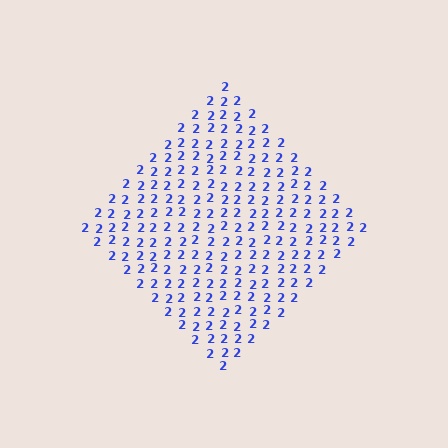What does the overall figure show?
The overall figure shows a diamond.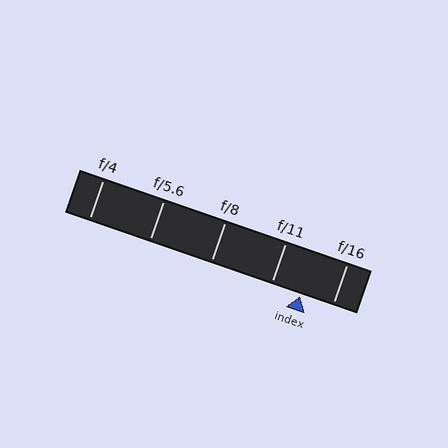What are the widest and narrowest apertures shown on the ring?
The widest aperture shown is f/4 and the narrowest is f/16.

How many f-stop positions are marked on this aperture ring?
There are 5 f-stop positions marked.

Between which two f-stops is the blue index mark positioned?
The index mark is between f/11 and f/16.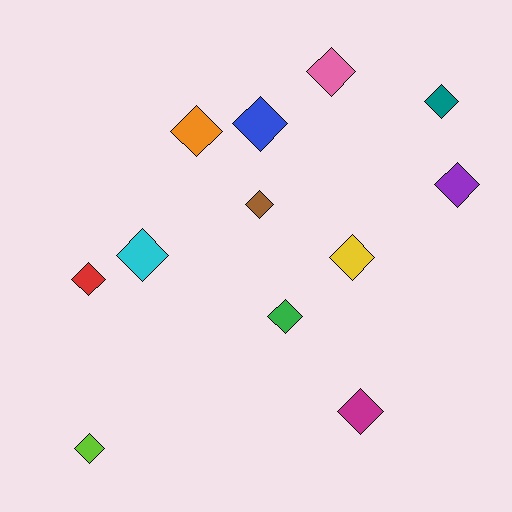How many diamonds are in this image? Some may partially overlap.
There are 12 diamonds.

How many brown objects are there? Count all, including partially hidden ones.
There is 1 brown object.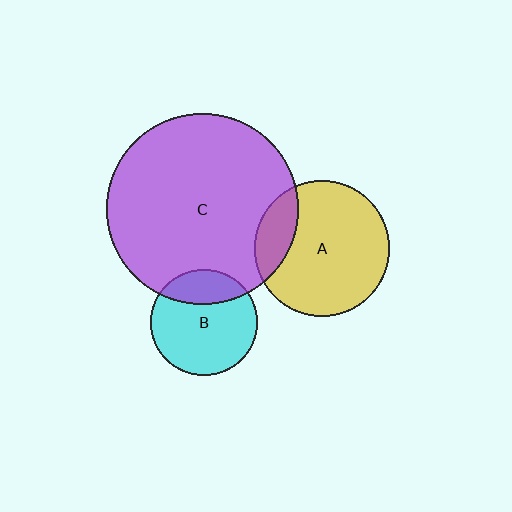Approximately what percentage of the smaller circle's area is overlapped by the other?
Approximately 25%.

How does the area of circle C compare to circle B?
Approximately 3.3 times.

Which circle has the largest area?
Circle C (purple).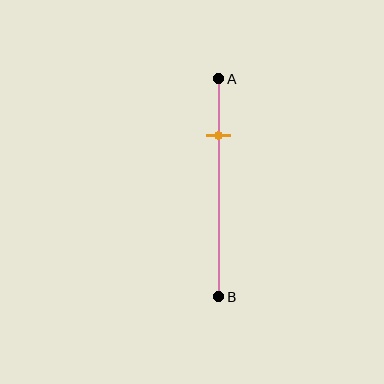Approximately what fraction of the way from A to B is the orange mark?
The orange mark is approximately 25% of the way from A to B.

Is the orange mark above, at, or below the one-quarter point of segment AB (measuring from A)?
The orange mark is approximately at the one-quarter point of segment AB.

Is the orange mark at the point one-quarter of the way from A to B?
Yes, the mark is approximately at the one-quarter point.